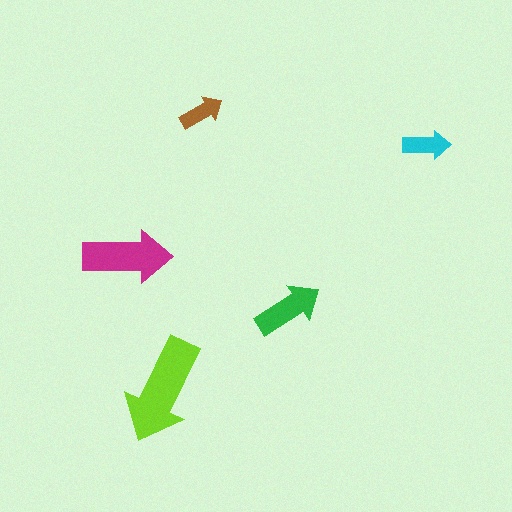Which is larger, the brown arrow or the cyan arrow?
The cyan one.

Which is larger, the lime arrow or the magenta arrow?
The lime one.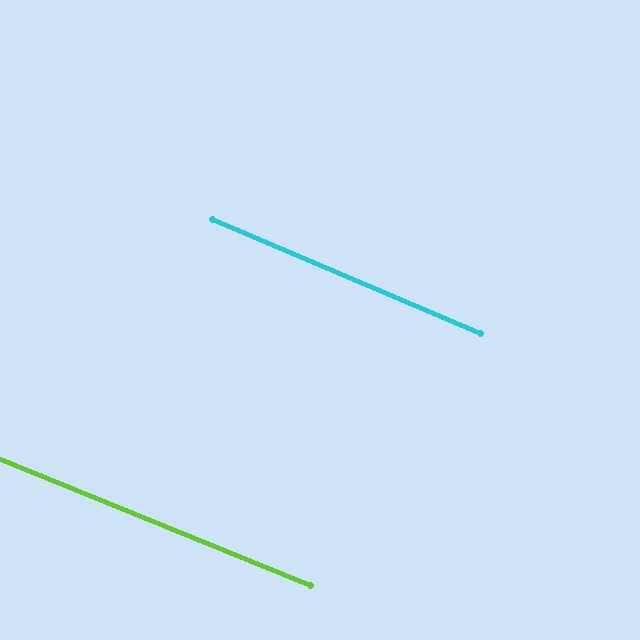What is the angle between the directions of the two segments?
Approximately 1 degree.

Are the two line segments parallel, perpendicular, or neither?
Parallel — their directions differ by only 1.1°.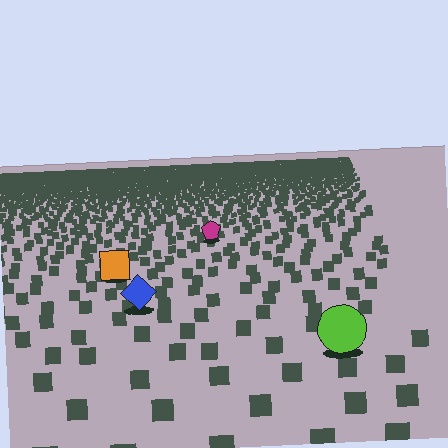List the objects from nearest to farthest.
From nearest to farthest: the lime circle, the blue diamond, the orange square, the magenta pentagon.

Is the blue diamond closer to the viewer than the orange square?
Yes. The blue diamond is closer — you can tell from the texture gradient: the ground texture is coarser near it.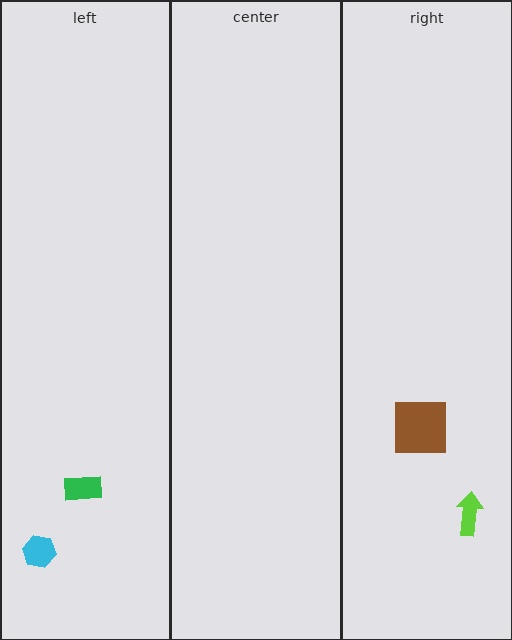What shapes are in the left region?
The green rectangle, the cyan hexagon.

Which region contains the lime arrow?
The right region.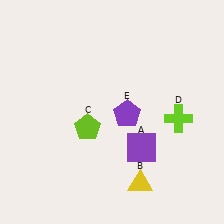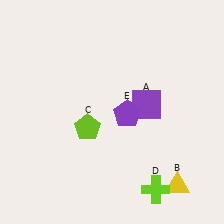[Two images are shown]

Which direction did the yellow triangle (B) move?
The yellow triangle (B) moved right.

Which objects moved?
The objects that moved are: the purple square (A), the yellow triangle (B), the lime cross (D).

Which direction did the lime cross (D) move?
The lime cross (D) moved down.